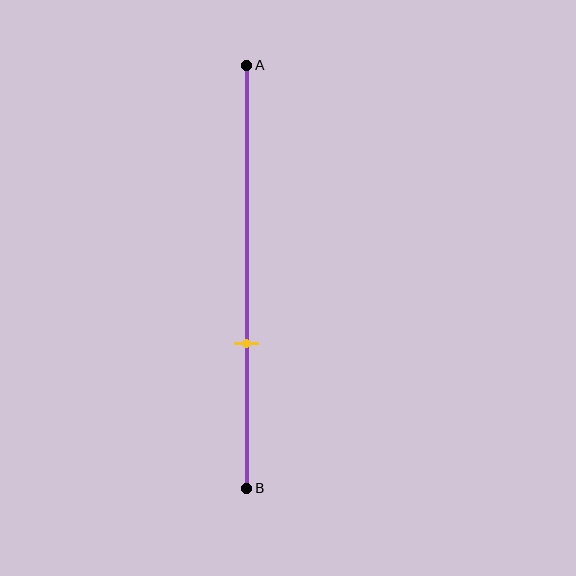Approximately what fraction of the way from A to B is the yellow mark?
The yellow mark is approximately 65% of the way from A to B.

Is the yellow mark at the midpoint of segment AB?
No, the mark is at about 65% from A, not at the 50% midpoint.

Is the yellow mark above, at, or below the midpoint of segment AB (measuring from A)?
The yellow mark is below the midpoint of segment AB.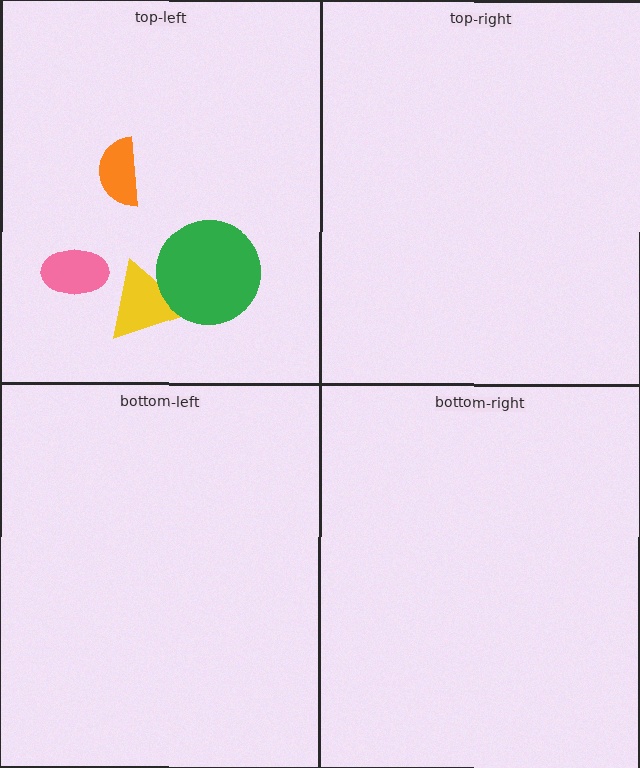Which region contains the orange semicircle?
The top-left region.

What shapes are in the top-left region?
The pink ellipse, the orange semicircle, the yellow triangle, the green circle.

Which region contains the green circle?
The top-left region.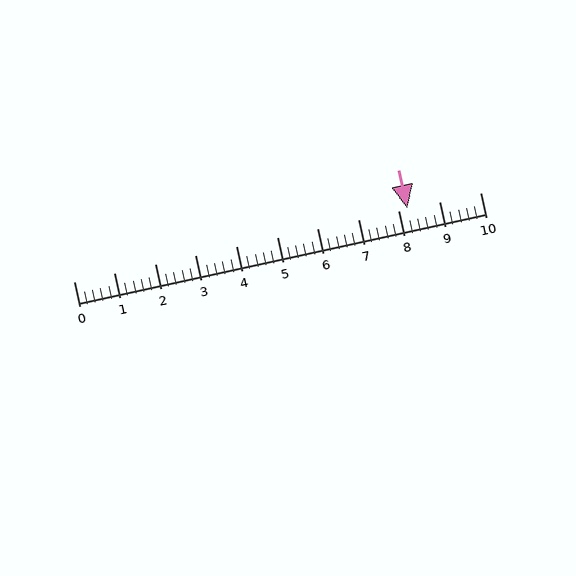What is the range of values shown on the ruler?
The ruler shows values from 0 to 10.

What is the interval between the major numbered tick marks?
The major tick marks are spaced 1 units apart.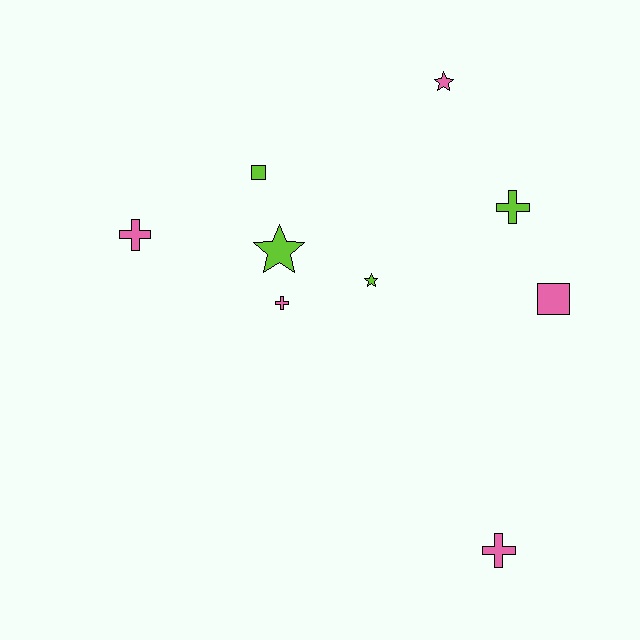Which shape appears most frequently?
Cross, with 4 objects.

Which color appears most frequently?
Pink, with 5 objects.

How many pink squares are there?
There is 1 pink square.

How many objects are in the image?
There are 9 objects.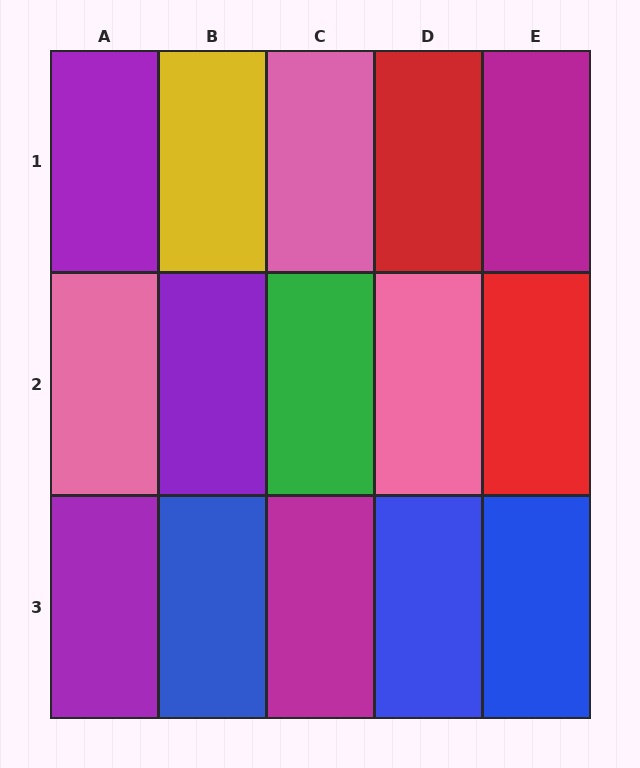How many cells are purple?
3 cells are purple.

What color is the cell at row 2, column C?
Green.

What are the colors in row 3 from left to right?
Purple, blue, magenta, blue, blue.